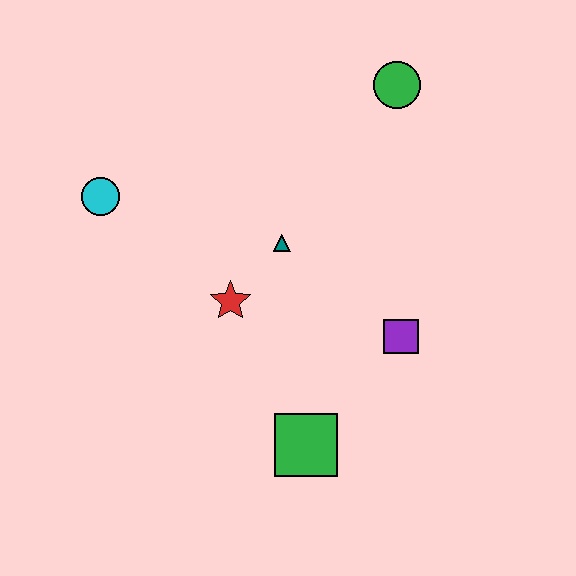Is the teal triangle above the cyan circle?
No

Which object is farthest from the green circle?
The green square is farthest from the green circle.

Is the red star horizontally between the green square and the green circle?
No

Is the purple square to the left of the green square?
No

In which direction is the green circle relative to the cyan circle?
The green circle is to the right of the cyan circle.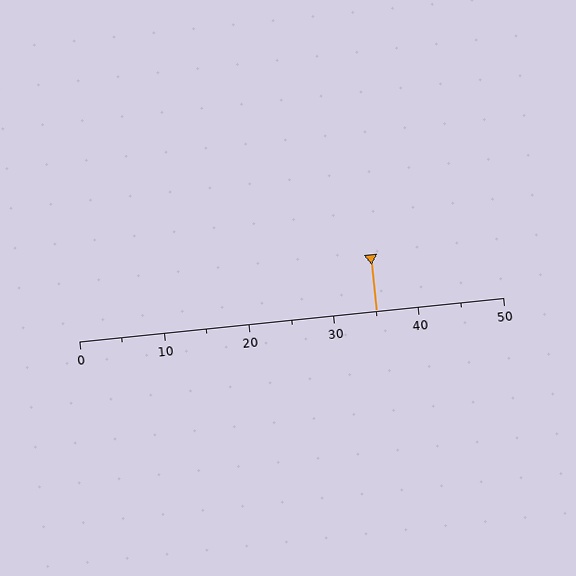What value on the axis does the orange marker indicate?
The marker indicates approximately 35.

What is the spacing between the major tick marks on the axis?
The major ticks are spaced 10 apart.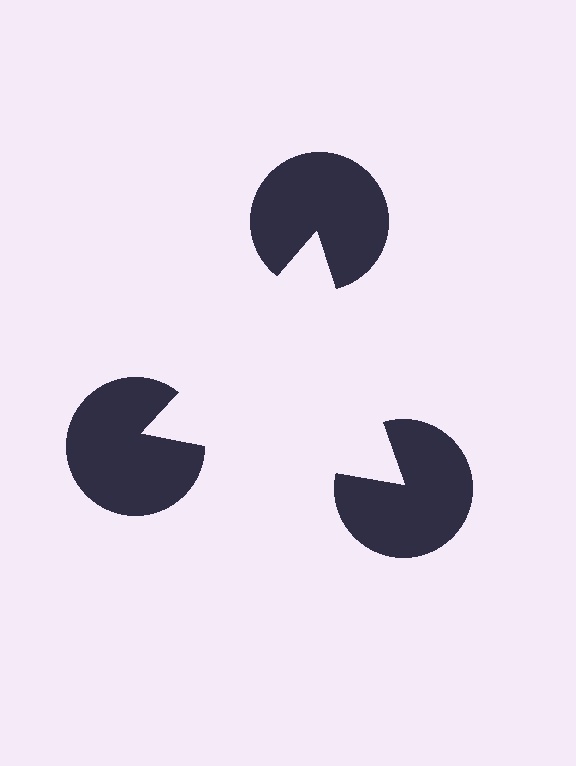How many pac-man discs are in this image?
There are 3 — one at each vertex of the illusory triangle.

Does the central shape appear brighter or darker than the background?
It typically appears slightly brighter than the background, even though no actual brightness change is drawn.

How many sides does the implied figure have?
3 sides.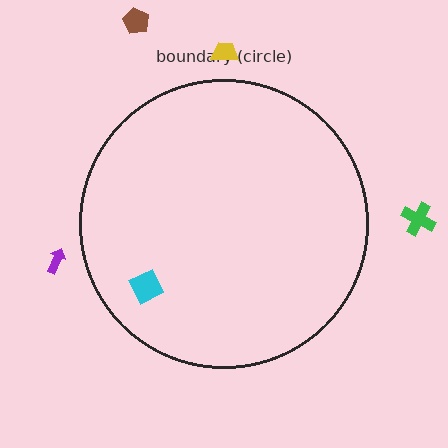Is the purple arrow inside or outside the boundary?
Outside.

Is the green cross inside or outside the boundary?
Outside.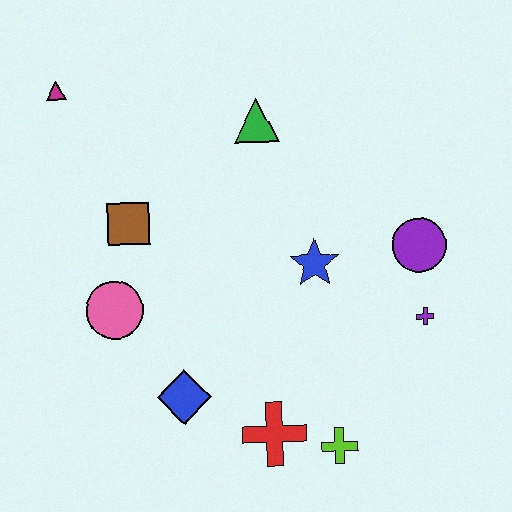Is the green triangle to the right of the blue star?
No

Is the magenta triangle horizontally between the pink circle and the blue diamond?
No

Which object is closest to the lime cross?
The red cross is closest to the lime cross.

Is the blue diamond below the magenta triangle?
Yes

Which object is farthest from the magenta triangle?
The lime cross is farthest from the magenta triangle.